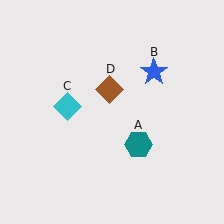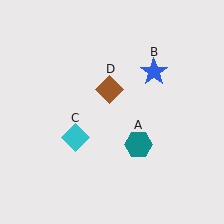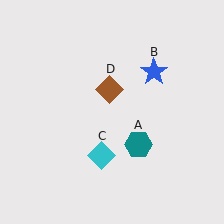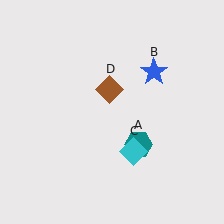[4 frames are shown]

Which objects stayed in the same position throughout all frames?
Teal hexagon (object A) and blue star (object B) and brown diamond (object D) remained stationary.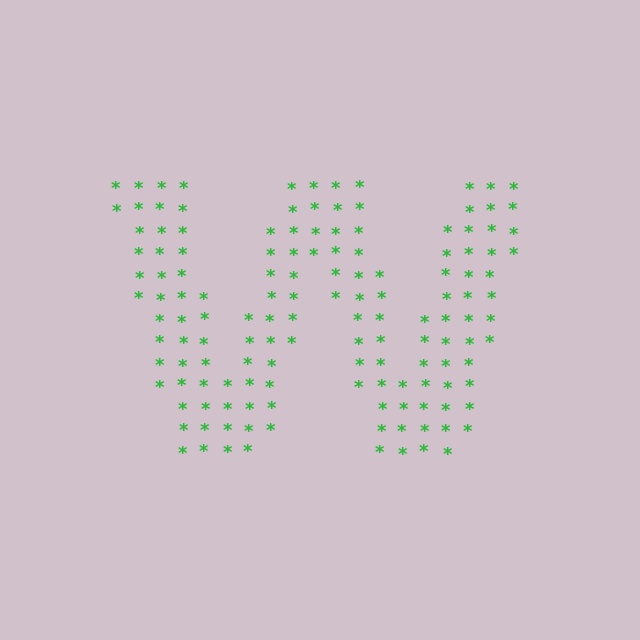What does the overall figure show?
The overall figure shows the letter W.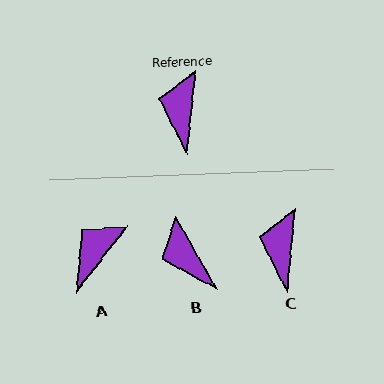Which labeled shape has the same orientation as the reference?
C.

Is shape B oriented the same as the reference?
No, it is off by about 35 degrees.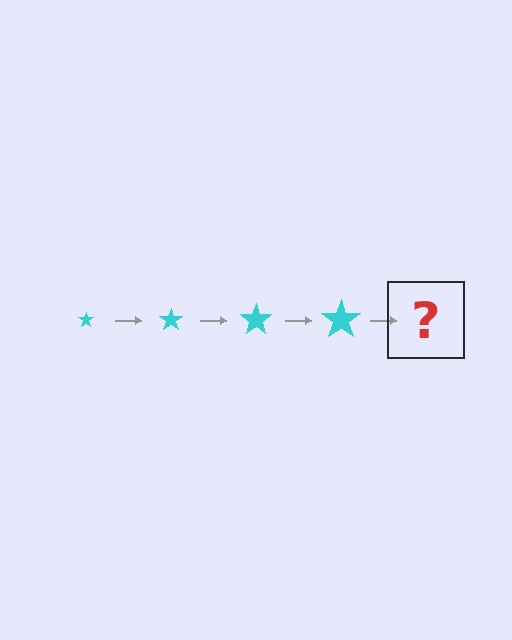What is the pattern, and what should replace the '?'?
The pattern is that the star gets progressively larger each step. The '?' should be a cyan star, larger than the previous one.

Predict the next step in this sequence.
The next step is a cyan star, larger than the previous one.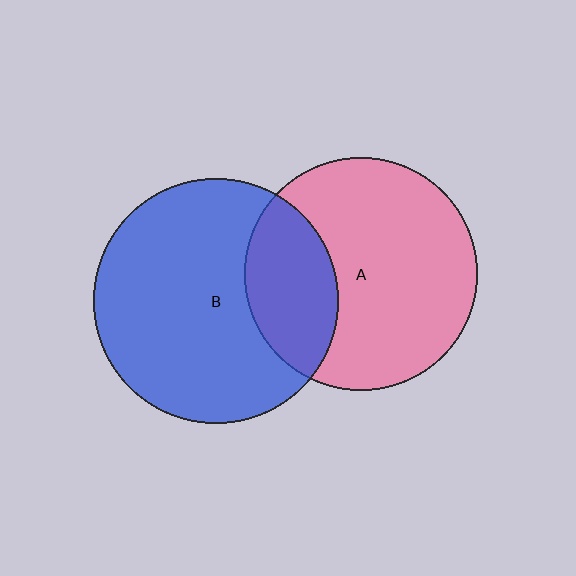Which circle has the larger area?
Circle B (blue).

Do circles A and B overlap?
Yes.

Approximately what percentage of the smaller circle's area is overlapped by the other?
Approximately 30%.